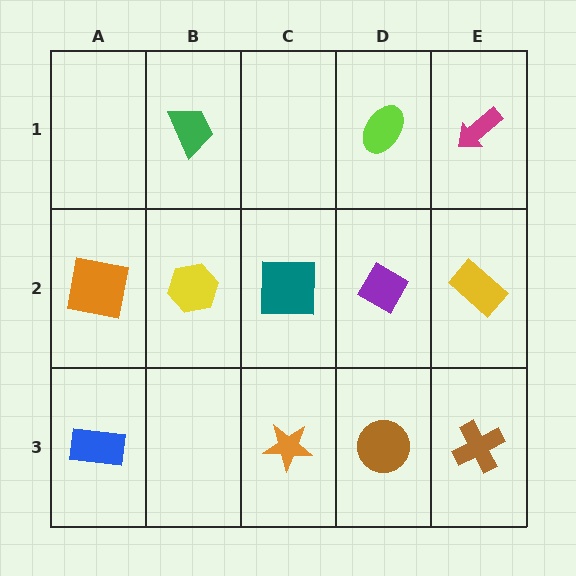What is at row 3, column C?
An orange star.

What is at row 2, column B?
A yellow hexagon.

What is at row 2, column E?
A yellow rectangle.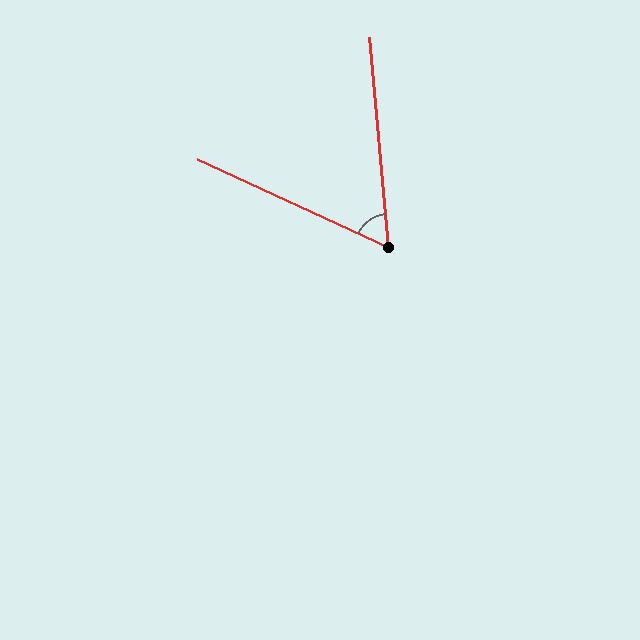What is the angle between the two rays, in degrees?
Approximately 60 degrees.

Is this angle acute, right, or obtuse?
It is acute.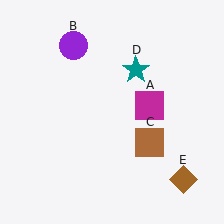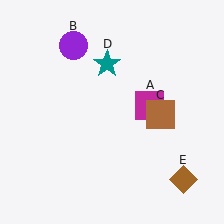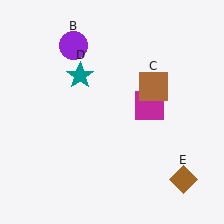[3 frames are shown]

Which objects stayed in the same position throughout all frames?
Magenta square (object A) and purple circle (object B) and brown diamond (object E) remained stationary.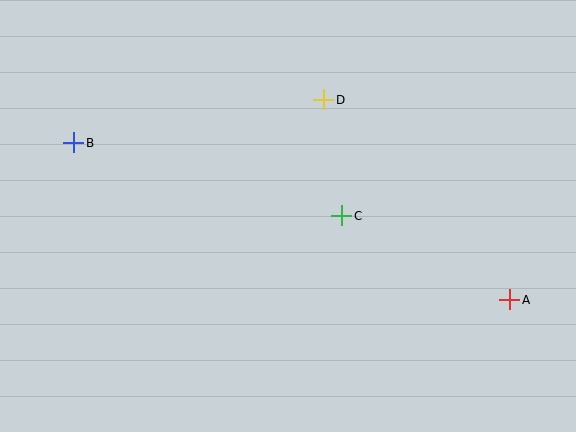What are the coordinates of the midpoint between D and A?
The midpoint between D and A is at (417, 200).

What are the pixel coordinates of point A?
Point A is at (510, 300).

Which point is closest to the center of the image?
Point C at (342, 216) is closest to the center.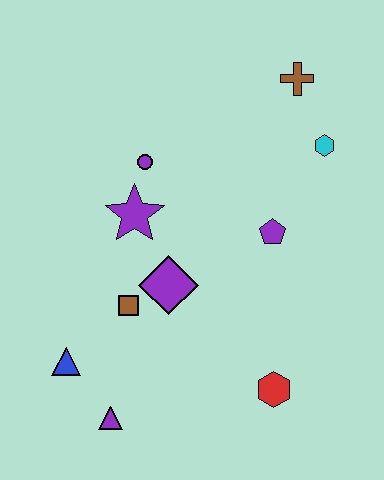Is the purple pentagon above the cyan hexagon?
No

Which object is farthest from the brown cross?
The purple triangle is farthest from the brown cross.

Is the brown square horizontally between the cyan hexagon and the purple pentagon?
No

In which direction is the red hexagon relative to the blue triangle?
The red hexagon is to the right of the blue triangle.